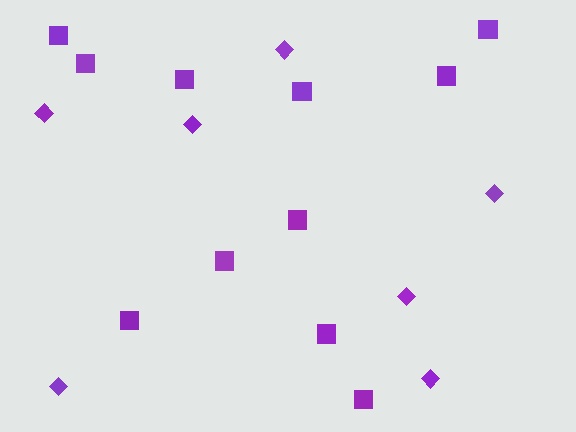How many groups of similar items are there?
There are 2 groups: one group of diamonds (7) and one group of squares (11).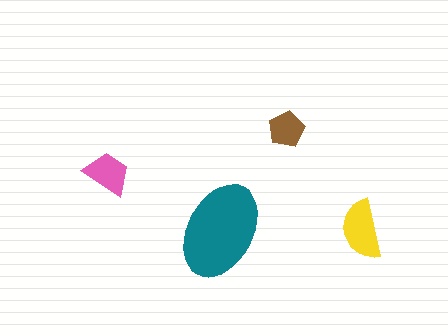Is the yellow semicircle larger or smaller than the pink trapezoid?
Larger.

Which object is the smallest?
The brown pentagon.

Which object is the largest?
The teal ellipse.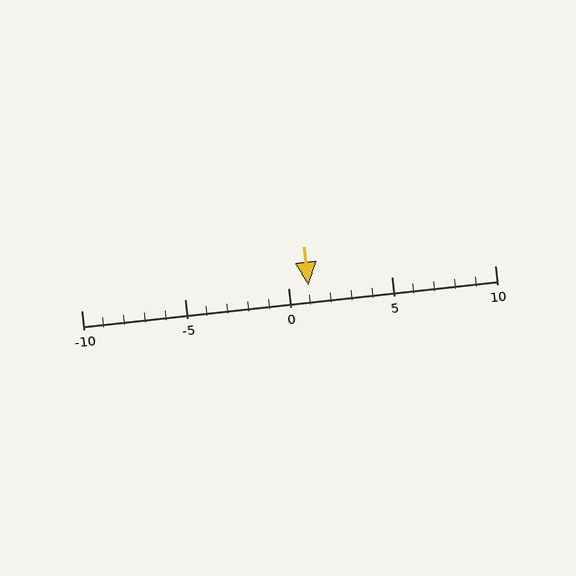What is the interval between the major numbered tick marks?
The major tick marks are spaced 5 units apart.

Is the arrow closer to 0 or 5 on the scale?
The arrow is closer to 0.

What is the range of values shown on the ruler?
The ruler shows values from -10 to 10.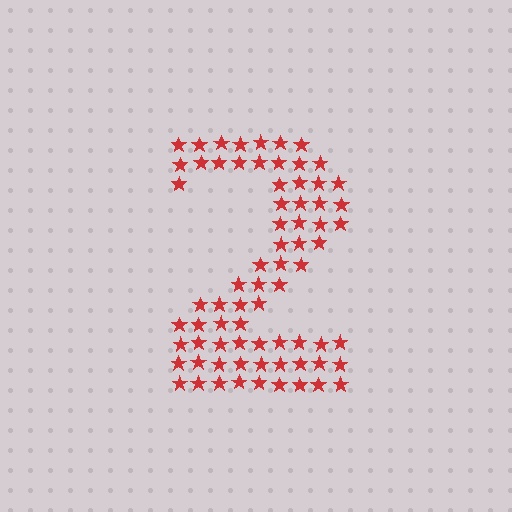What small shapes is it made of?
It is made of small stars.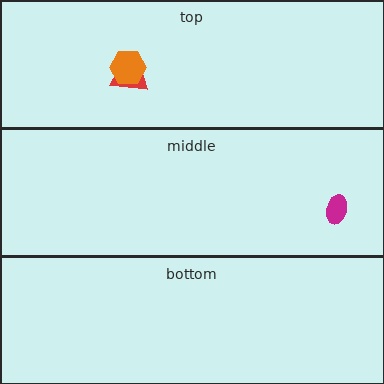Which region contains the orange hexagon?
The top region.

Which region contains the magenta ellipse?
The middle region.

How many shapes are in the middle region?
1.